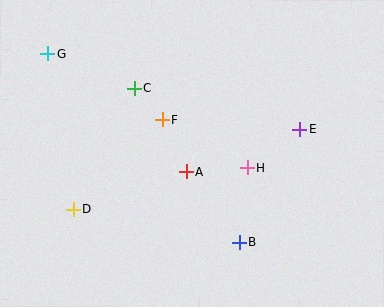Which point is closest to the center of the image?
Point A at (186, 172) is closest to the center.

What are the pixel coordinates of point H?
Point H is at (247, 168).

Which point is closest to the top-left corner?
Point G is closest to the top-left corner.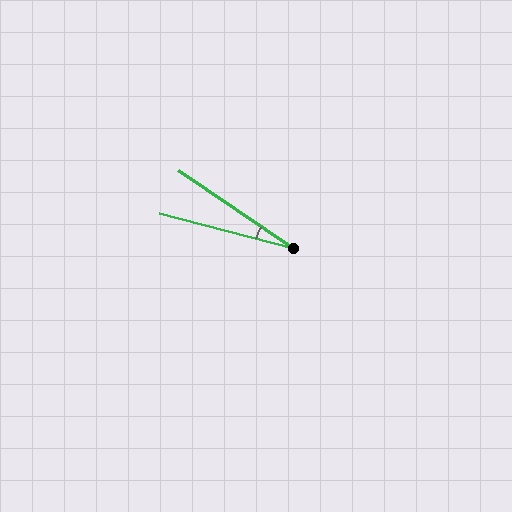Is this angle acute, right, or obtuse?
It is acute.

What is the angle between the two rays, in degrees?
Approximately 19 degrees.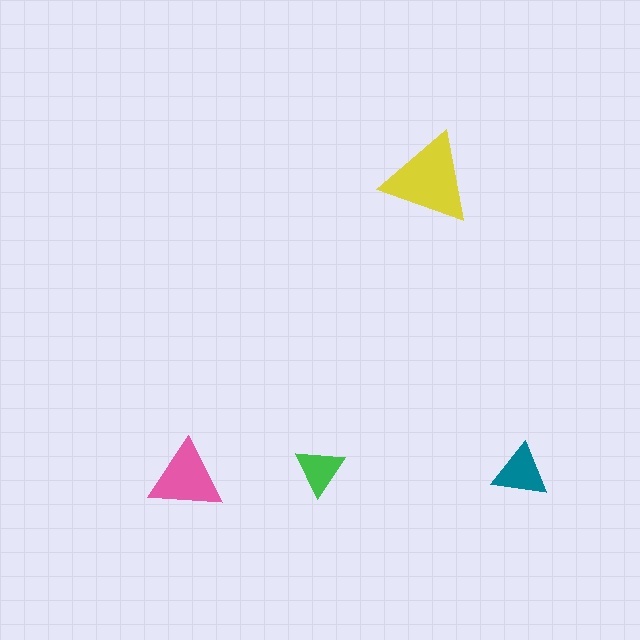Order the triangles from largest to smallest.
the yellow one, the pink one, the teal one, the green one.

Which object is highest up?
The yellow triangle is topmost.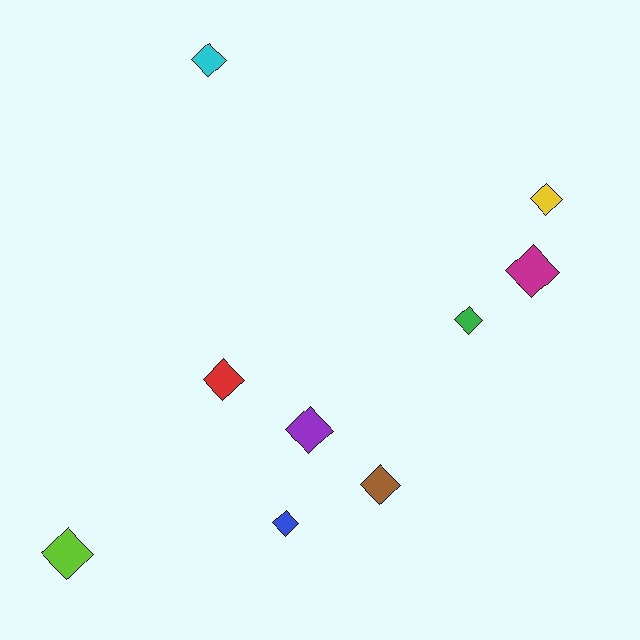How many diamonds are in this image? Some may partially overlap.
There are 9 diamonds.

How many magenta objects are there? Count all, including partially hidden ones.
There is 1 magenta object.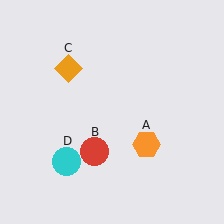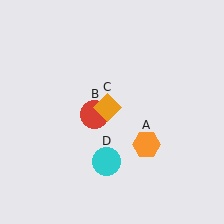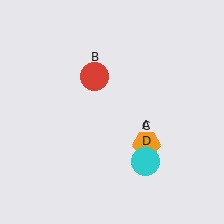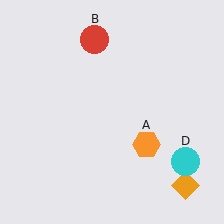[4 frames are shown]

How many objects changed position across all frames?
3 objects changed position: red circle (object B), orange diamond (object C), cyan circle (object D).